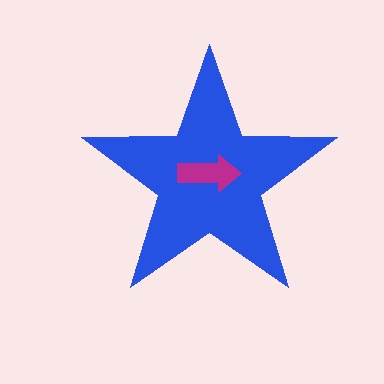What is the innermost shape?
The magenta arrow.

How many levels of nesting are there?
2.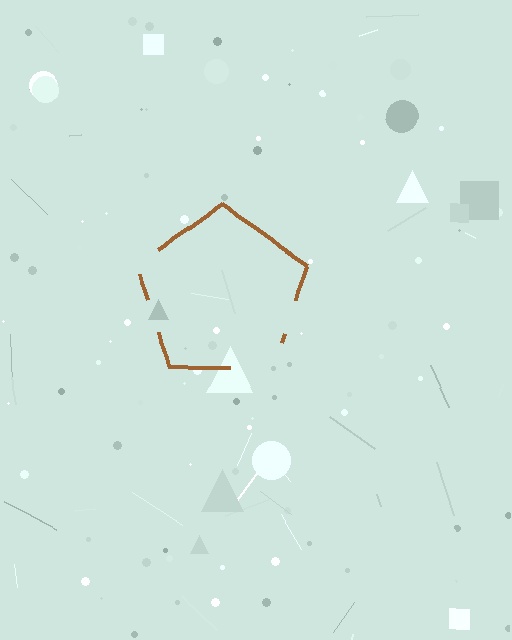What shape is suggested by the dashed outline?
The dashed outline suggests a pentagon.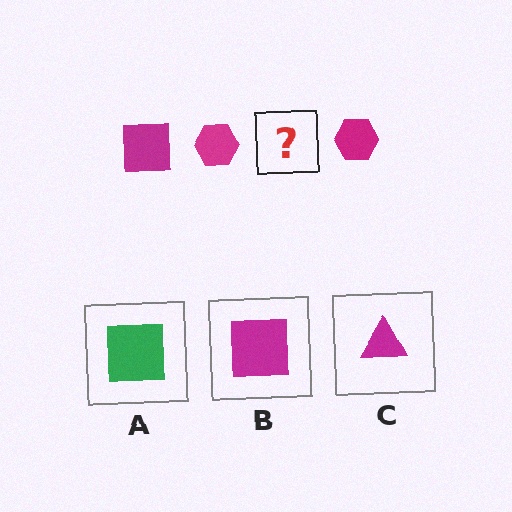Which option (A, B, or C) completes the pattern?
B.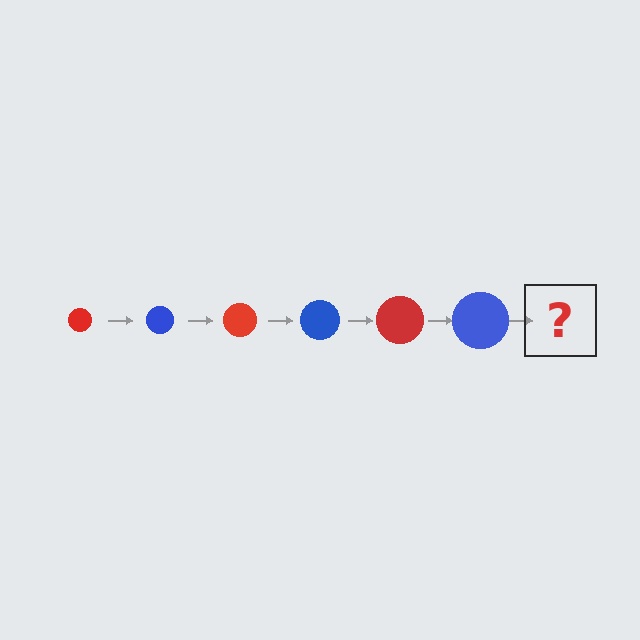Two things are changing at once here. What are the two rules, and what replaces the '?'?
The two rules are that the circle grows larger each step and the color cycles through red and blue. The '?' should be a red circle, larger than the previous one.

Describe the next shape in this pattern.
It should be a red circle, larger than the previous one.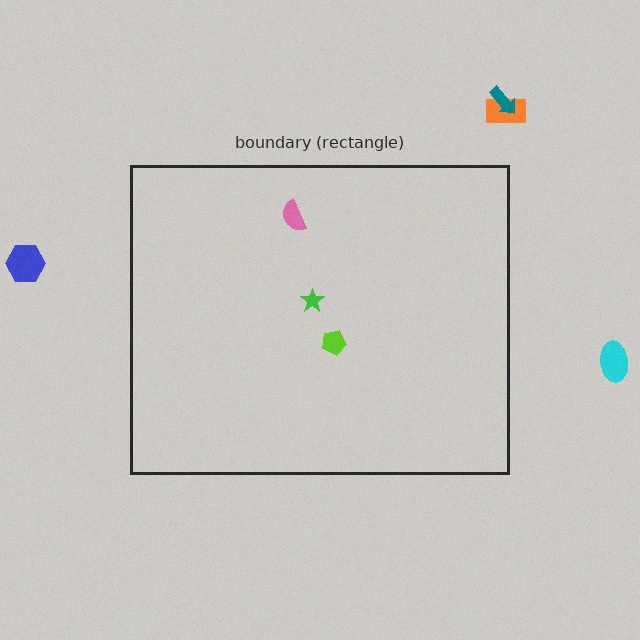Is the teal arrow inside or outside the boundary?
Outside.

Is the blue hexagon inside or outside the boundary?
Outside.